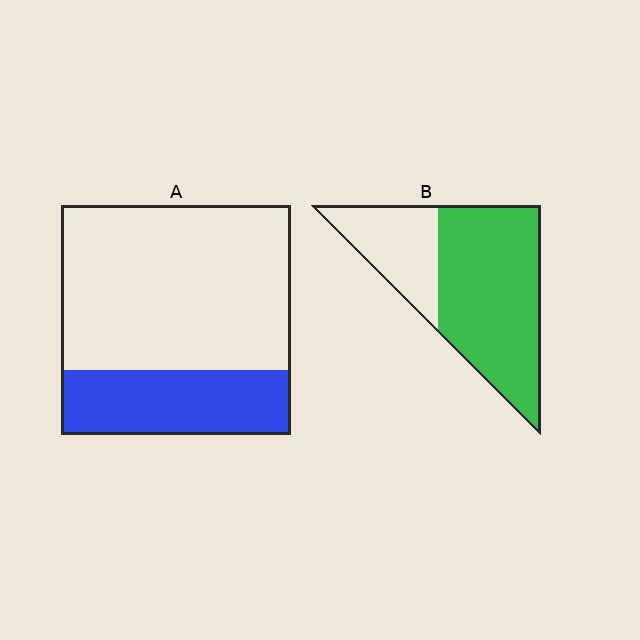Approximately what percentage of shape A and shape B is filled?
A is approximately 30% and B is approximately 70%.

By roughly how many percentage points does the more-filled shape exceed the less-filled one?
By roughly 40 percentage points (B over A).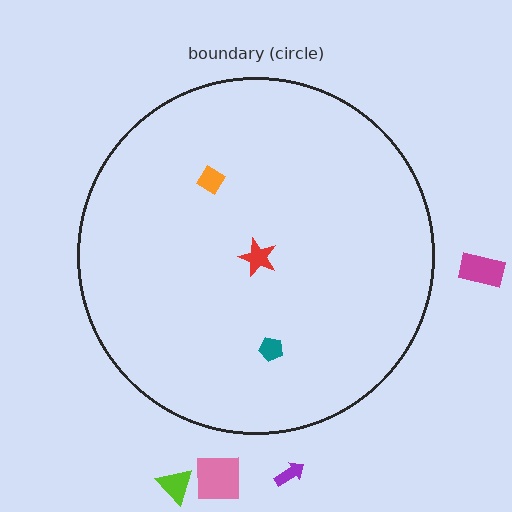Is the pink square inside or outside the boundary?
Outside.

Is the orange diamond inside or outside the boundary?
Inside.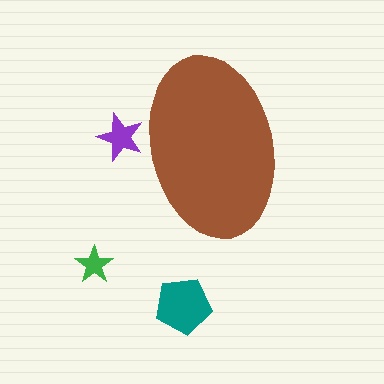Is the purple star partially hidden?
Yes, the purple star is partially hidden behind the brown ellipse.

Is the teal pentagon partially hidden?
No, the teal pentagon is fully visible.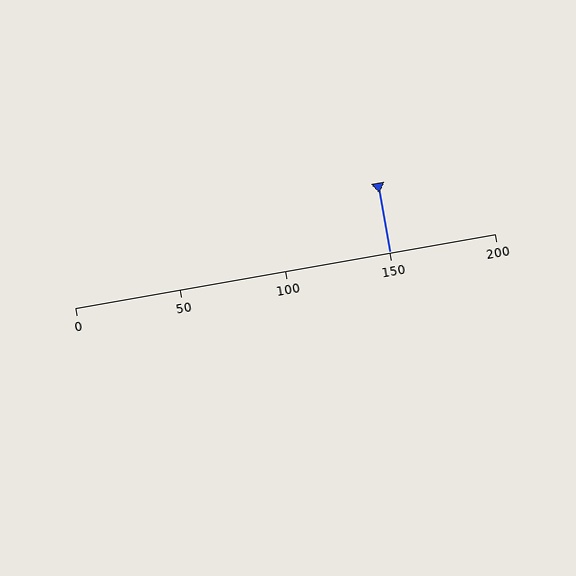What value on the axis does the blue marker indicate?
The marker indicates approximately 150.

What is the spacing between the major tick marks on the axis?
The major ticks are spaced 50 apart.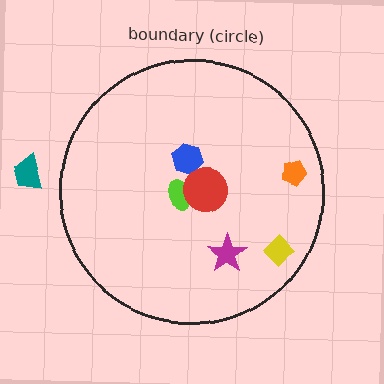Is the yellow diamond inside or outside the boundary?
Inside.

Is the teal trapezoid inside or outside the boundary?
Outside.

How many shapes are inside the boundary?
6 inside, 1 outside.